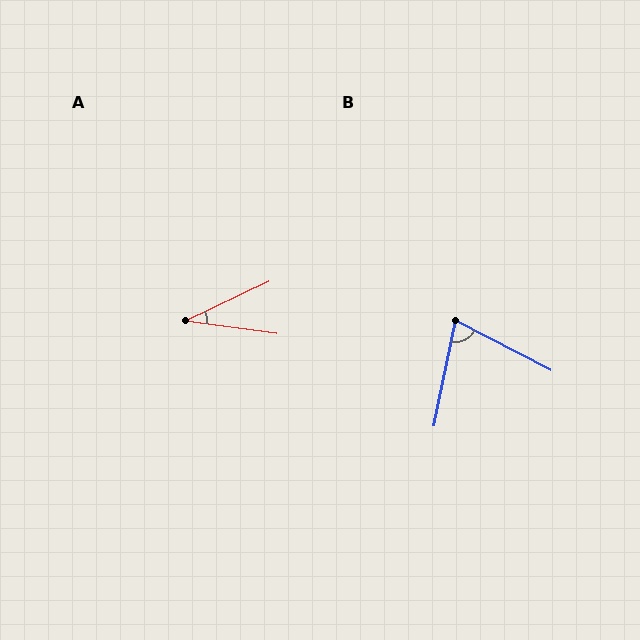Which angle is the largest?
B, at approximately 74 degrees.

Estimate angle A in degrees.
Approximately 33 degrees.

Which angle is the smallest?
A, at approximately 33 degrees.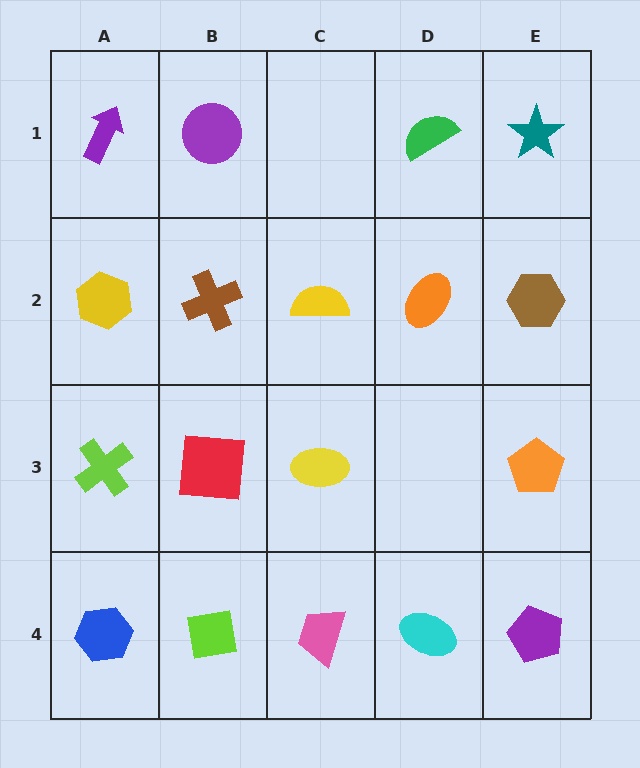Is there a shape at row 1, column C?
No, that cell is empty.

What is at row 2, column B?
A brown cross.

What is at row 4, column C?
A pink trapezoid.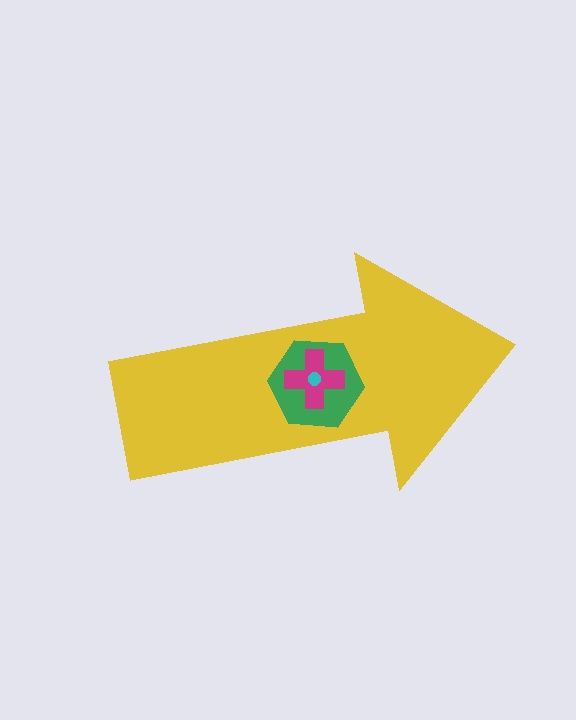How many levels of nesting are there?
4.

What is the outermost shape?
The yellow arrow.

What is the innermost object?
The cyan circle.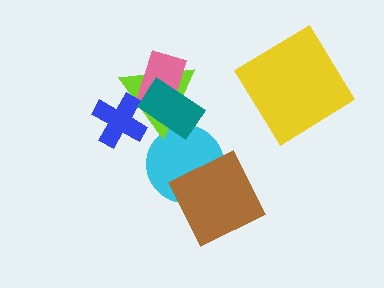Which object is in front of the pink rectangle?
The teal rectangle is in front of the pink rectangle.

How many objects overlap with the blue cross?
1 object overlaps with the blue cross.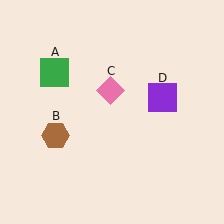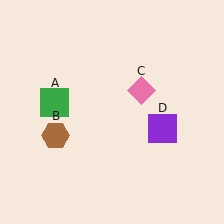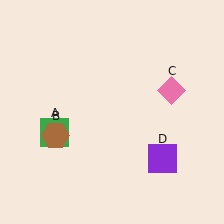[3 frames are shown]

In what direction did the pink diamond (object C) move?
The pink diamond (object C) moved right.